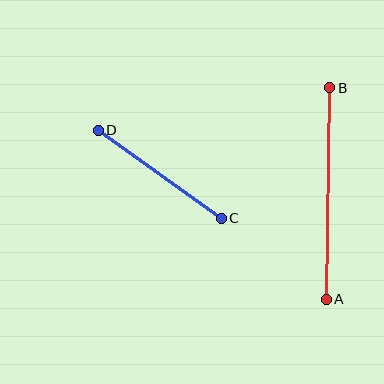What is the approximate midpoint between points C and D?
The midpoint is at approximately (160, 174) pixels.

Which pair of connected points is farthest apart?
Points A and B are farthest apart.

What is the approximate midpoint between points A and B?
The midpoint is at approximately (328, 193) pixels.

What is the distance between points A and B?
The distance is approximately 212 pixels.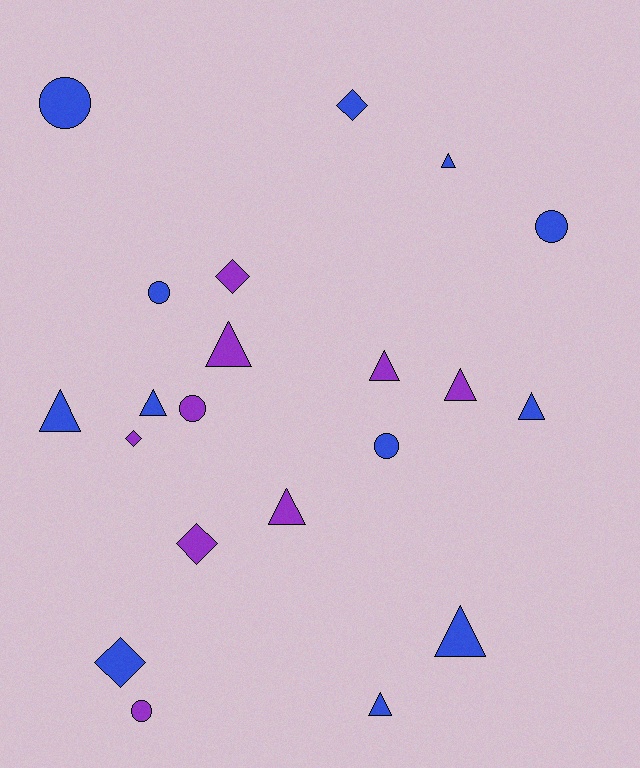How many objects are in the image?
There are 21 objects.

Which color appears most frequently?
Blue, with 12 objects.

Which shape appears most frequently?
Triangle, with 10 objects.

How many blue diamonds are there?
There are 2 blue diamonds.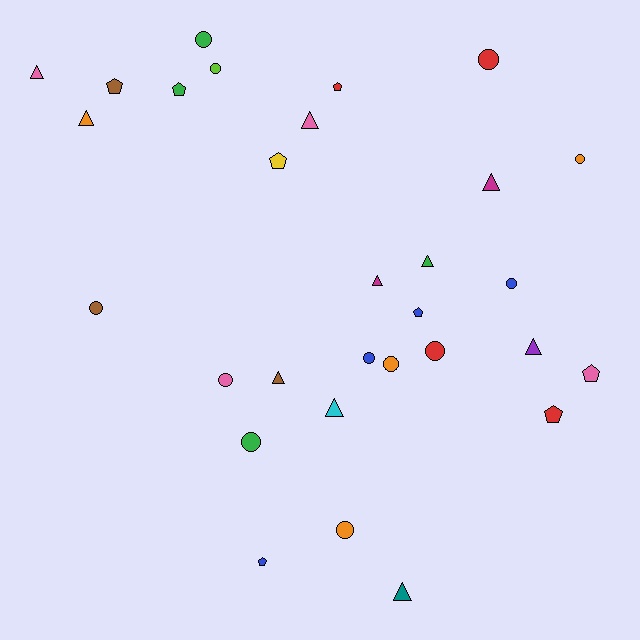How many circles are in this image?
There are 12 circles.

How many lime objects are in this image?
There is 1 lime object.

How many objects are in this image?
There are 30 objects.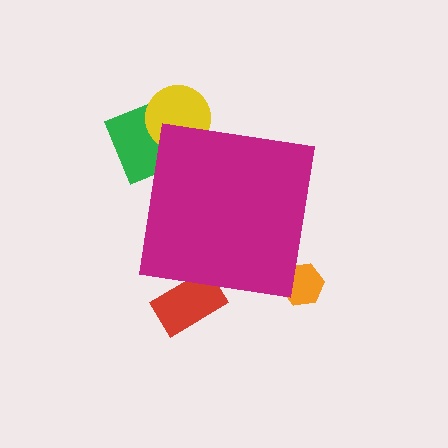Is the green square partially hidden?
Yes, the green square is partially hidden behind the magenta square.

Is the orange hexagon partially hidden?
Yes, the orange hexagon is partially hidden behind the magenta square.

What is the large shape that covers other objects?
A magenta square.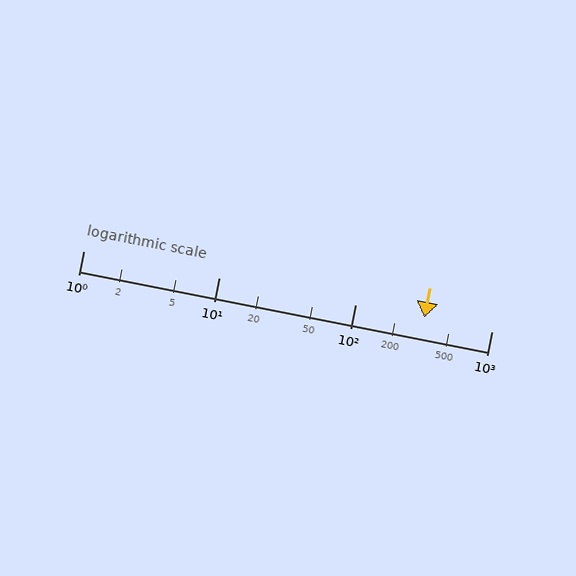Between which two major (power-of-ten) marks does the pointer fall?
The pointer is between 100 and 1000.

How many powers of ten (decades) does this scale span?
The scale spans 3 decades, from 1 to 1000.